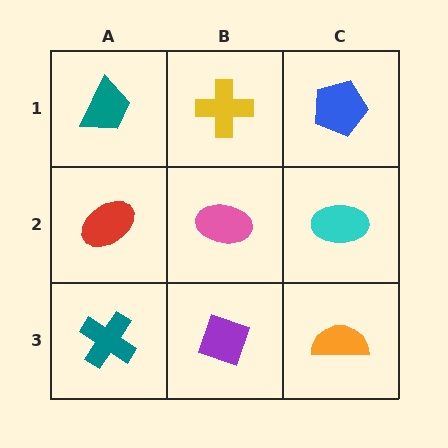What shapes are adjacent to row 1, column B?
A pink ellipse (row 2, column B), a teal trapezoid (row 1, column A), a blue pentagon (row 1, column C).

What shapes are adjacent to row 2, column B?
A yellow cross (row 1, column B), a purple diamond (row 3, column B), a red ellipse (row 2, column A), a cyan ellipse (row 2, column C).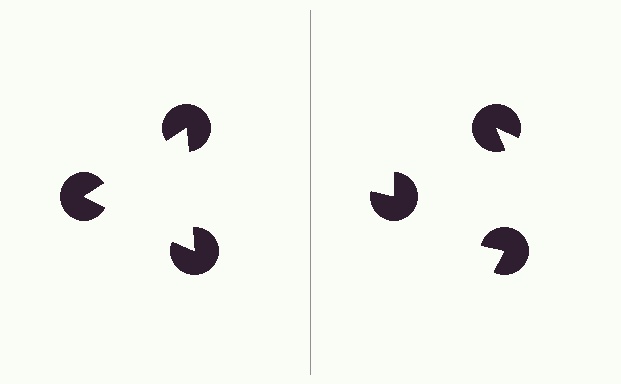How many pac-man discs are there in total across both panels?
6 — 3 on each side.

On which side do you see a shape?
An illusory triangle appears on the left side. On the right side the wedge cuts are rotated, so no coherent shape forms.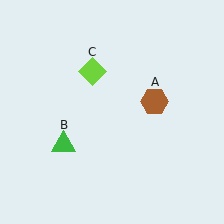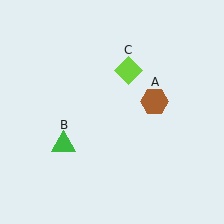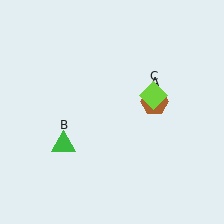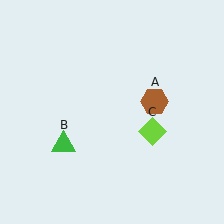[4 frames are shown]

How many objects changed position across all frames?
1 object changed position: lime diamond (object C).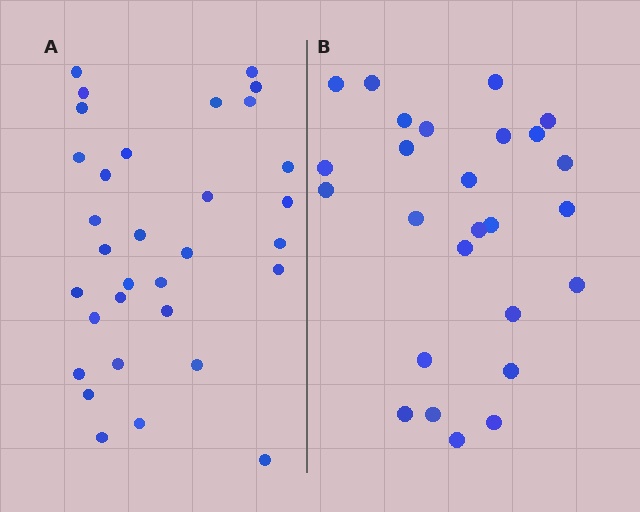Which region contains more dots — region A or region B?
Region A (the left region) has more dots.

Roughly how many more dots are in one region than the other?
Region A has about 6 more dots than region B.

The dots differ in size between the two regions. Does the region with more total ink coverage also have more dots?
No. Region B has more total ink coverage because its dots are larger, but region A actually contains more individual dots. Total area can be misleading — the number of items is what matters here.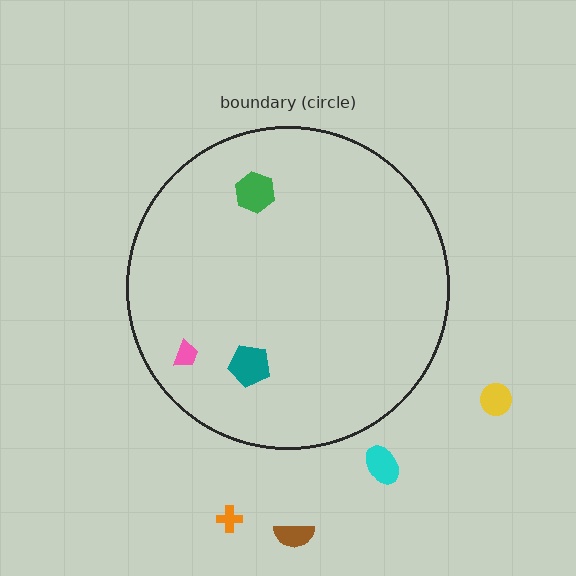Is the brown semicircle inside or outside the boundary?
Outside.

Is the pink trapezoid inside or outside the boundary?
Inside.